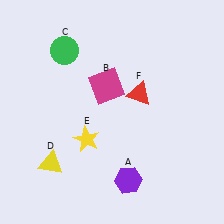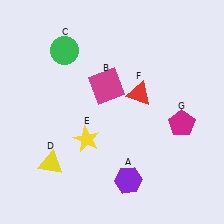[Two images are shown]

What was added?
A magenta pentagon (G) was added in Image 2.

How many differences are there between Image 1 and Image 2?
There is 1 difference between the two images.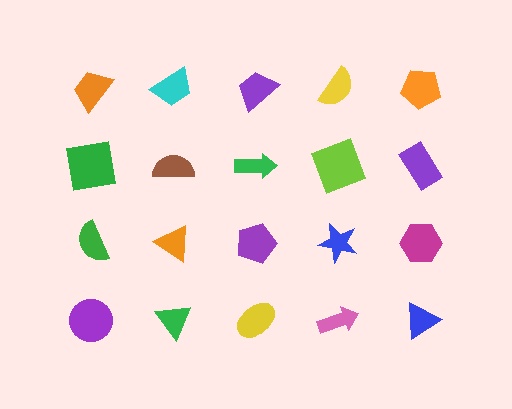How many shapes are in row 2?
5 shapes.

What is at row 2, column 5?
A purple rectangle.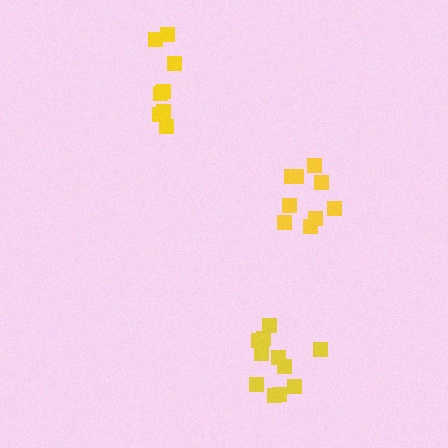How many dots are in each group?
Group 1: 11 dots, Group 2: 9 dots, Group 3: 8 dots (28 total).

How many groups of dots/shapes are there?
There are 3 groups.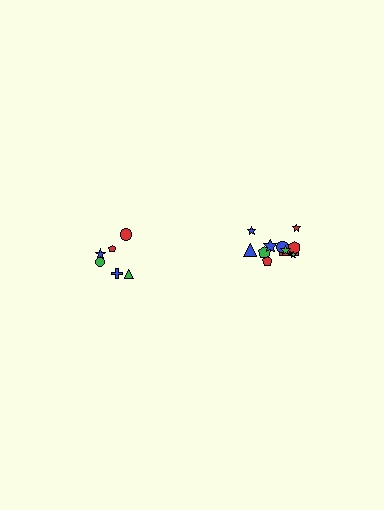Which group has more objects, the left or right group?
The right group.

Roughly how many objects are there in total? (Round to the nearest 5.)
Roughly 20 objects in total.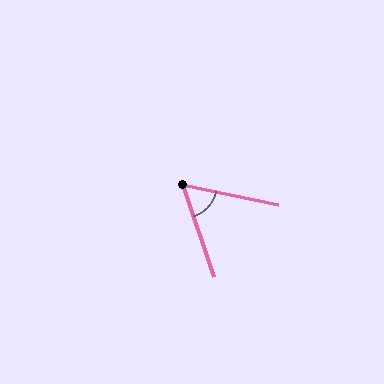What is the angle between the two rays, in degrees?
Approximately 60 degrees.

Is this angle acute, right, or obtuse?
It is acute.